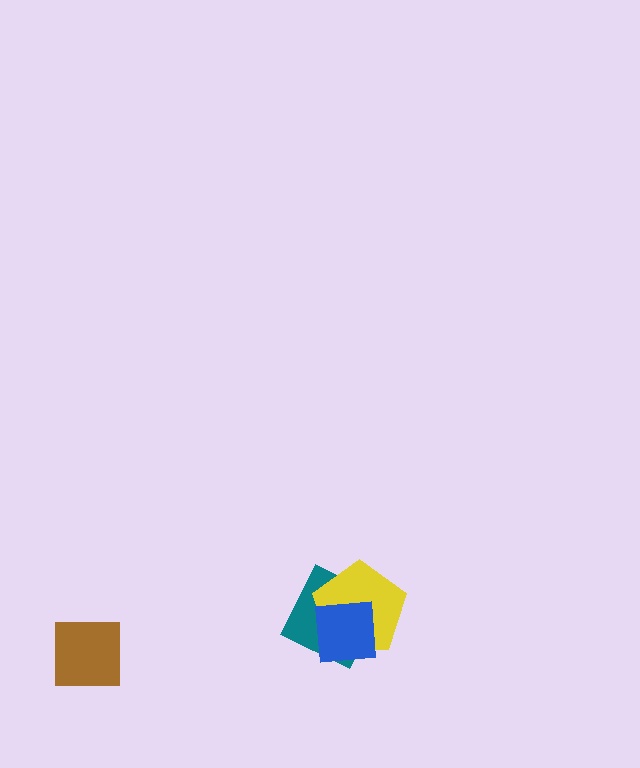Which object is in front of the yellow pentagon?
The blue square is in front of the yellow pentagon.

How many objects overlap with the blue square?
2 objects overlap with the blue square.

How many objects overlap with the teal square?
2 objects overlap with the teal square.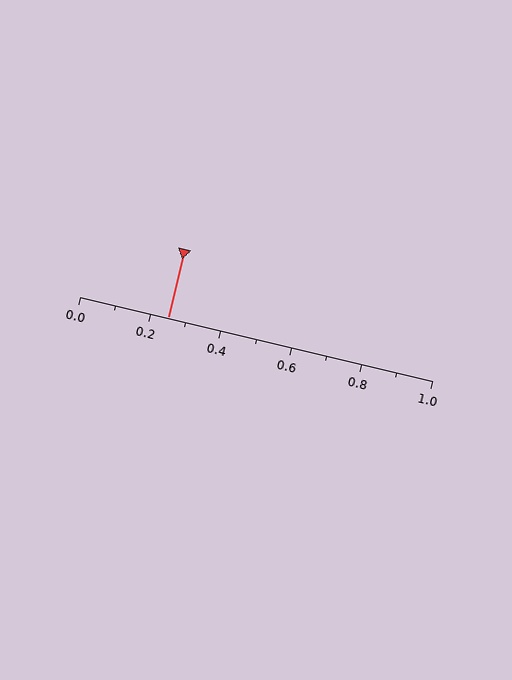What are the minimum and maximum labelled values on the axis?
The axis runs from 0.0 to 1.0.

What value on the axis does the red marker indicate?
The marker indicates approximately 0.25.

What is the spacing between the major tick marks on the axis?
The major ticks are spaced 0.2 apart.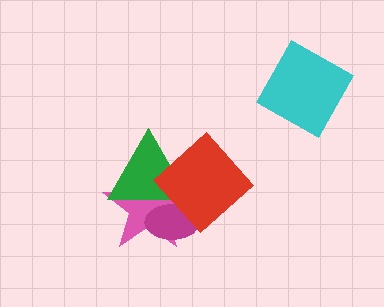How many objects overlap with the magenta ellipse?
3 objects overlap with the magenta ellipse.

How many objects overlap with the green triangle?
3 objects overlap with the green triangle.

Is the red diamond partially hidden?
No, no other shape covers it.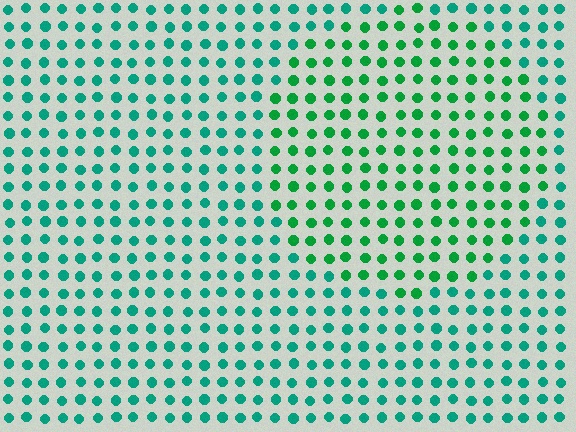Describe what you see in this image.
The image is filled with small teal elements in a uniform arrangement. A circle-shaped region is visible where the elements are tinted to a slightly different hue, forming a subtle color boundary.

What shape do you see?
I see a circle.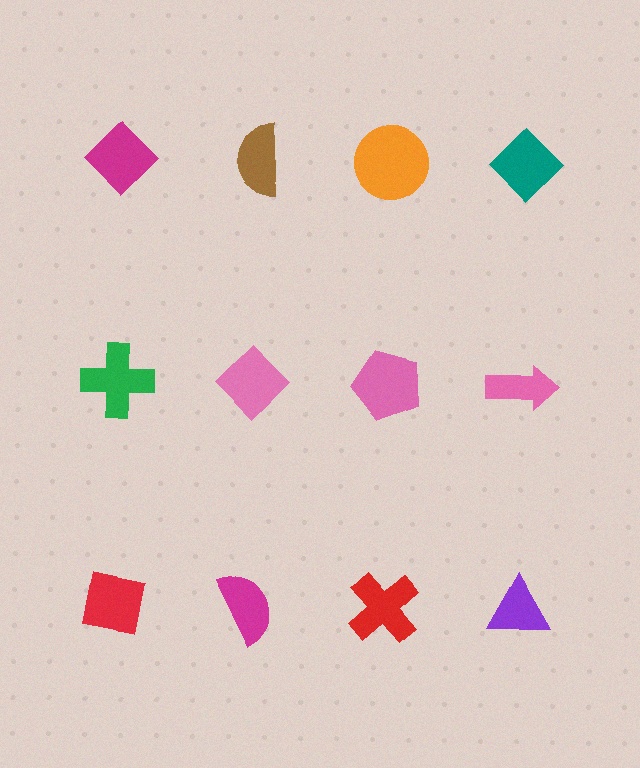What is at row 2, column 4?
A pink arrow.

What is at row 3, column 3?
A red cross.